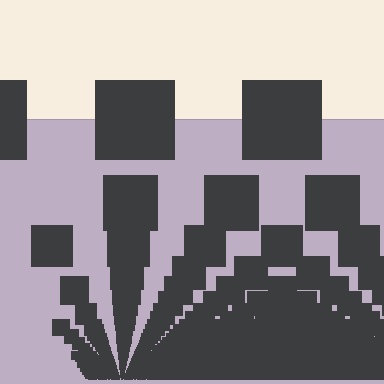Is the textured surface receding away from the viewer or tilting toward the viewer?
The surface appears to tilt toward the viewer. Texture elements get larger and sparser toward the top.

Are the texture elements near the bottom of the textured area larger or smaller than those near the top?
Smaller. The gradient is inverted — elements near the bottom are smaller and denser.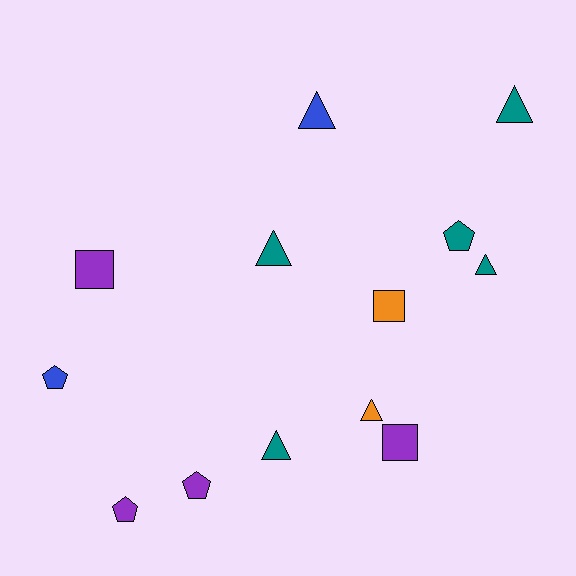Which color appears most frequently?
Teal, with 5 objects.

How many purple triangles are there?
There are no purple triangles.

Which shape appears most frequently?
Triangle, with 6 objects.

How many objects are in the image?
There are 13 objects.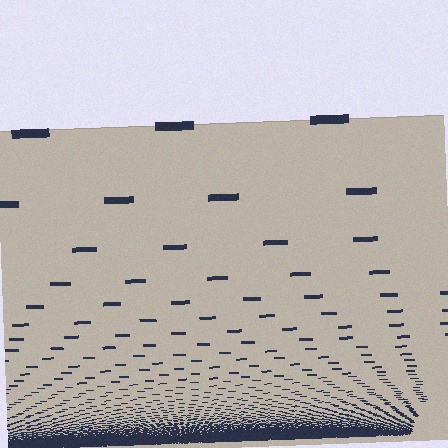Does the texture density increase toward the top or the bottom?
Density increases toward the bottom.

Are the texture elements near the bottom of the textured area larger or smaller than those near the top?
Smaller. The gradient is inverted — elements near the bottom are smaller and denser.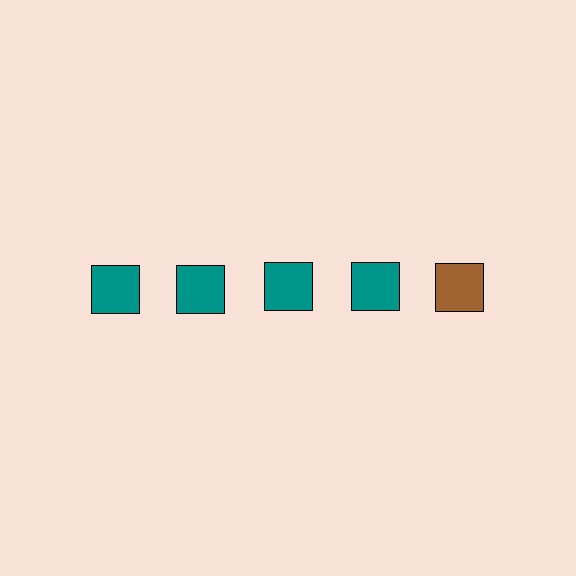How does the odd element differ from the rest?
It has a different color: brown instead of teal.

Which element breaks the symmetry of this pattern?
The brown square in the top row, rightmost column breaks the symmetry. All other shapes are teal squares.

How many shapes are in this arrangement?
There are 5 shapes arranged in a grid pattern.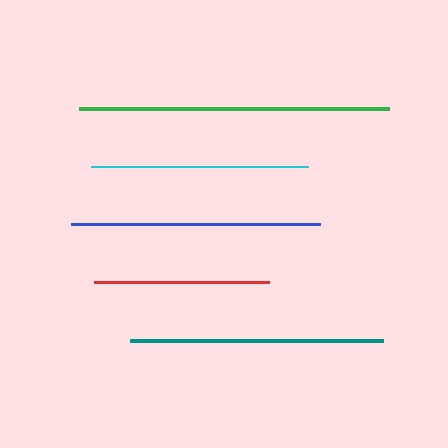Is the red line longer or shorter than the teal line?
The teal line is longer than the red line.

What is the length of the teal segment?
The teal segment is approximately 253 pixels long.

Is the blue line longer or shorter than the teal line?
The teal line is longer than the blue line.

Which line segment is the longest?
The green line is the longest at approximately 309 pixels.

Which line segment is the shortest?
The red line is the shortest at approximately 175 pixels.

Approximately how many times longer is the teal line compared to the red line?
The teal line is approximately 1.4 times the length of the red line.